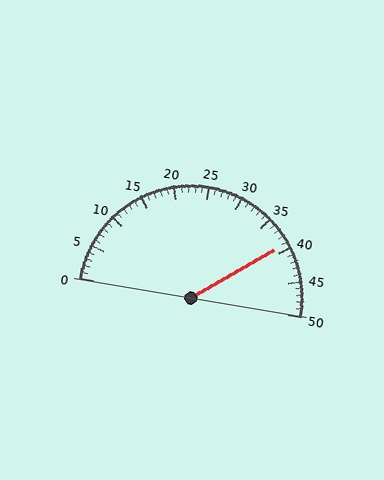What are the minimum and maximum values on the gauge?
The gauge ranges from 0 to 50.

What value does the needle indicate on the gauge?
The needle indicates approximately 39.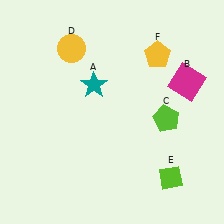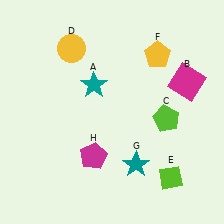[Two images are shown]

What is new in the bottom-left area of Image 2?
A magenta pentagon (H) was added in the bottom-left area of Image 2.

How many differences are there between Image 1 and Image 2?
There are 2 differences between the two images.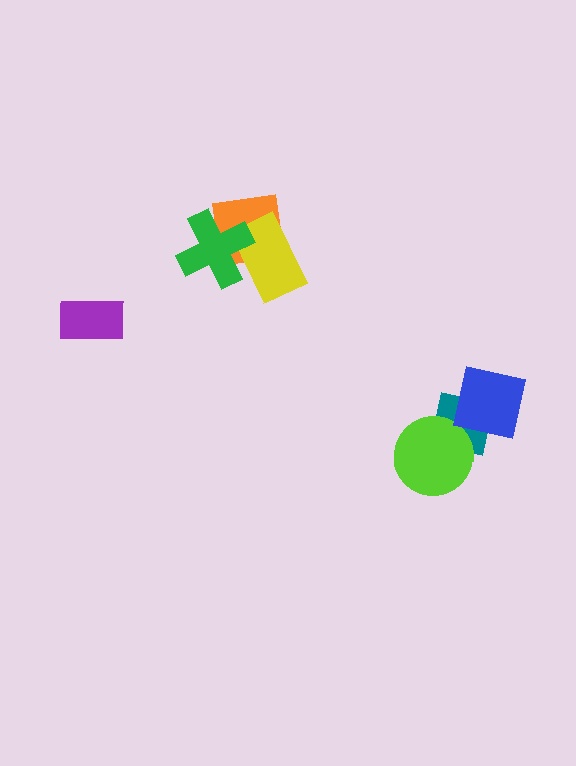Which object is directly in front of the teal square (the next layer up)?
The lime circle is directly in front of the teal square.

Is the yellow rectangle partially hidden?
Yes, it is partially covered by another shape.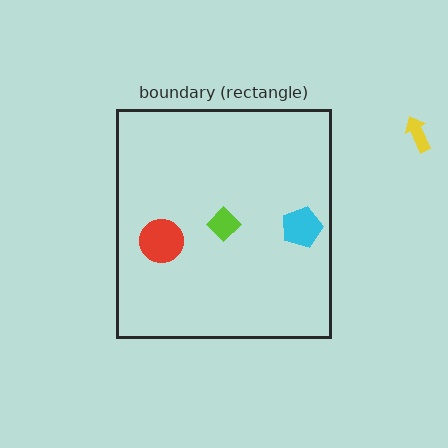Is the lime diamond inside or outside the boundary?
Inside.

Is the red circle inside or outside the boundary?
Inside.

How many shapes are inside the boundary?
3 inside, 1 outside.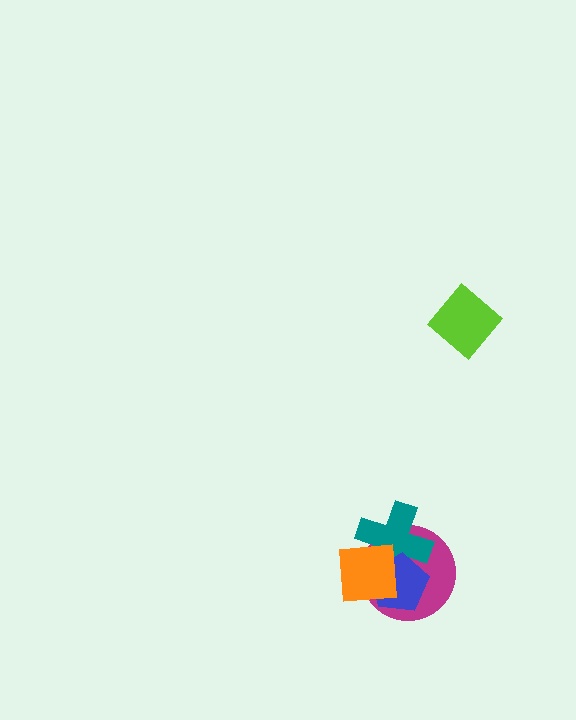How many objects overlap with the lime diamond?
0 objects overlap with the lime diamond.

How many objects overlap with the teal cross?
3 objects overlap with the teal cross.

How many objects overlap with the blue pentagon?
3 objects overlap with the blue pentagon.